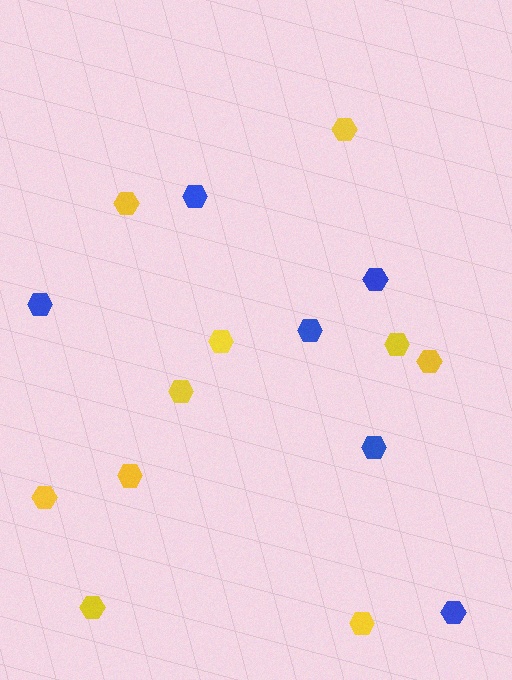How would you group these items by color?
There are 2 groups: one group of yellow hexagons (10) and one group of blue hexagons (6).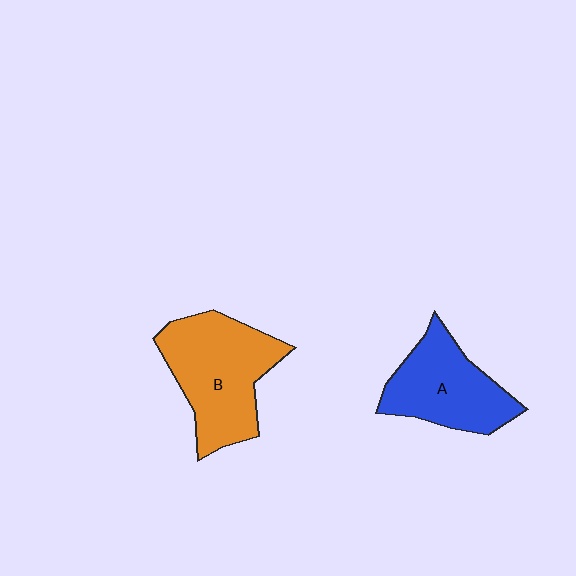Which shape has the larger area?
Shape B (orange).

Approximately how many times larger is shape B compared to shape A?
Approximately 1.2 times.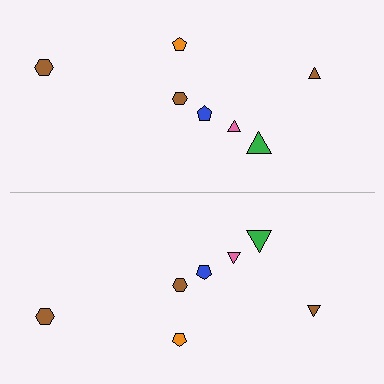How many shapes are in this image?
There are 14 shapes in this image.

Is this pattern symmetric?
Yes, this pattern has bilateral (reflection) symmetry.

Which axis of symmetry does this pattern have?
The pattern has a horizontal axis of symmetry running through the center of the image.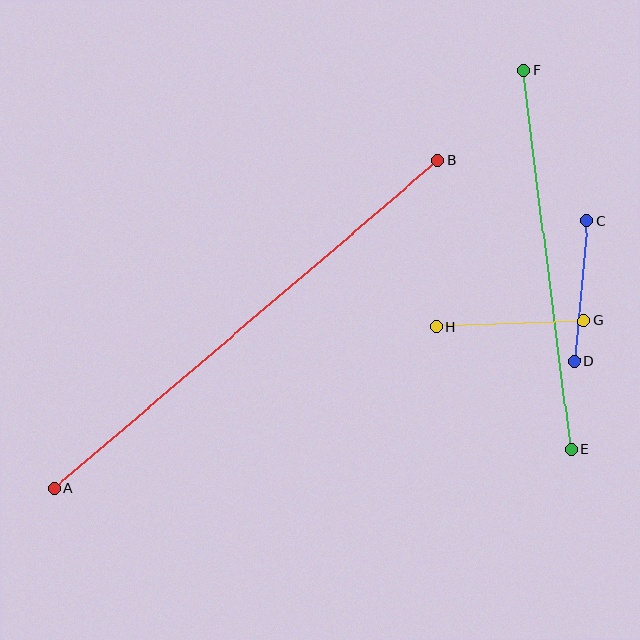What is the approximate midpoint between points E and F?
The midpoint is at approximately (547, 260) pixels.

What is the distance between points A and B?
The distance is approximately 505 pixels.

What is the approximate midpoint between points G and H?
The midpoint is at approximately (510, 324) pixels.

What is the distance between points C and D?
The distance is approximately 141 pixels.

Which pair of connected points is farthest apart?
Points A and B are farthest apart.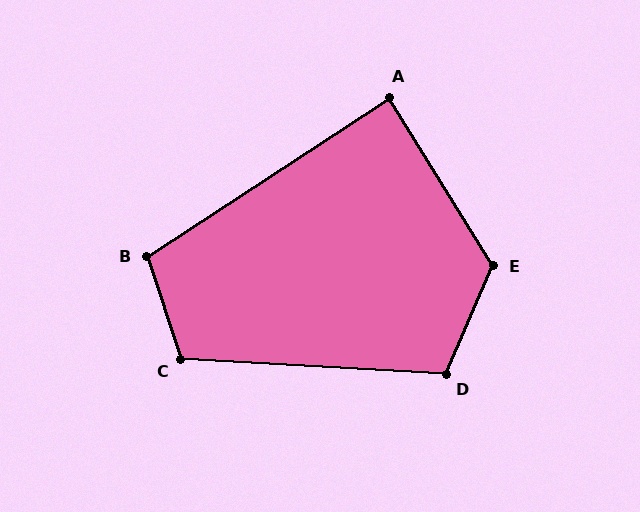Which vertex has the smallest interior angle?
A, at approximately 88 degrees.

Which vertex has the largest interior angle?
E, at approximately 125 degrees.